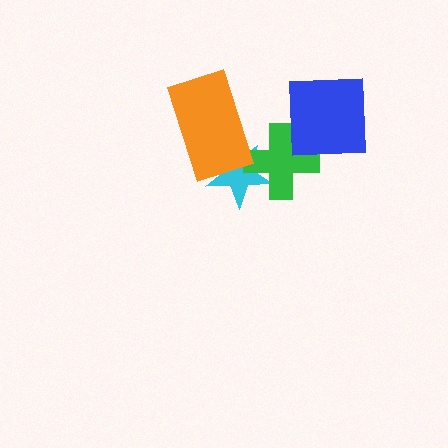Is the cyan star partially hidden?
Yes, it is partially covered by another shape.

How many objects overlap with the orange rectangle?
1 object overlaps with the orange rectangle.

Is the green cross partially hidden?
Yes, it is partially covered by another shape.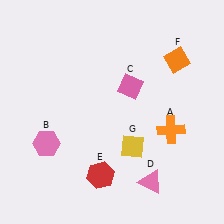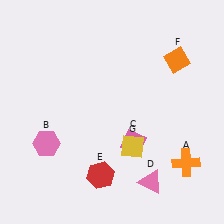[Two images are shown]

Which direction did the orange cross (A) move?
The orange cross (A) moved down.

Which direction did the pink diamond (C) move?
The pink diamond (C) moved down.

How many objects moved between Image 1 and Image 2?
2 objects moved between the two images.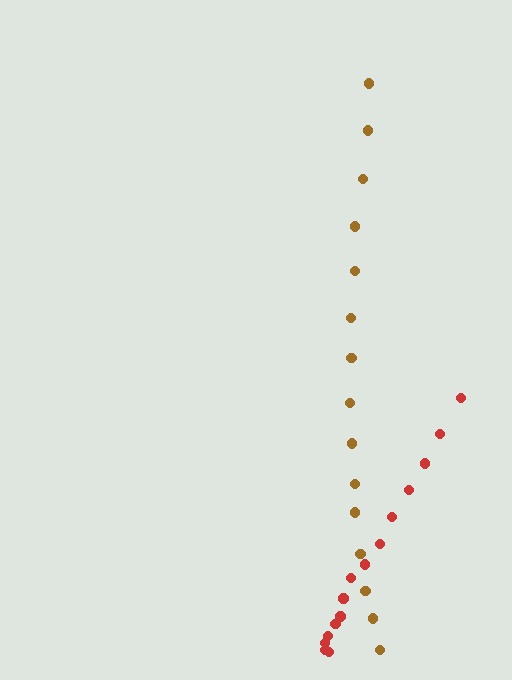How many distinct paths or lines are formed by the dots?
There are 2 distinct paths.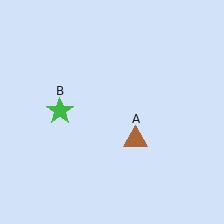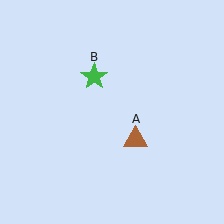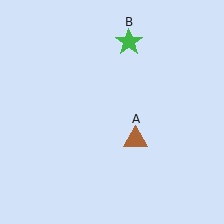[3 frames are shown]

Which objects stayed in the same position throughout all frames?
Brown triangle (object A) remained stationary.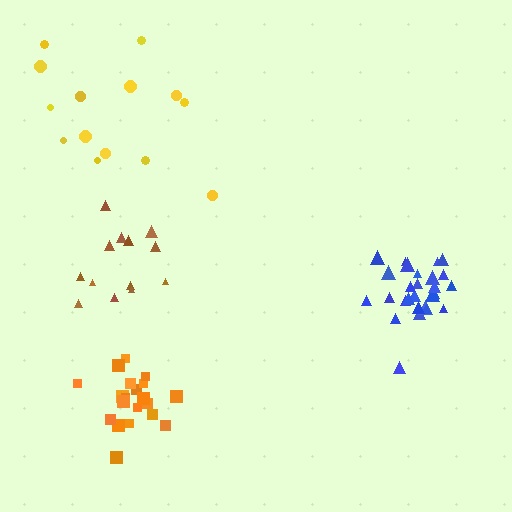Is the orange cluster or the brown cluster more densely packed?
Orange.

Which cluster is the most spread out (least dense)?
Yellow.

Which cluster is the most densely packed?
Blue.